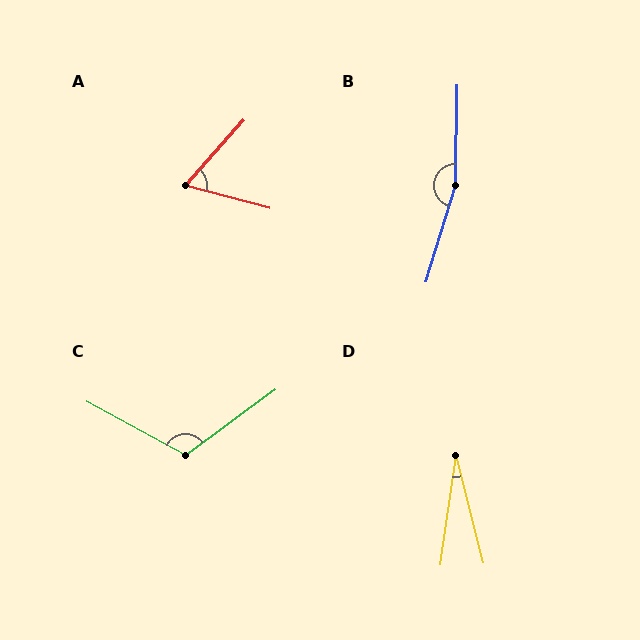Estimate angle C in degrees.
Approximately 115 degrees.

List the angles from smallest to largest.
D (22°), A (63°), C (115°), B (164°).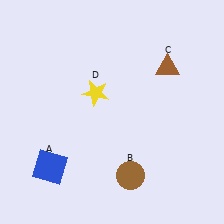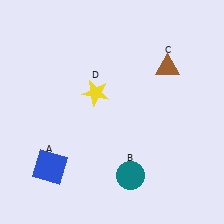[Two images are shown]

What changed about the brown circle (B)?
In Image 1, B is brown. In Image 2, it changed to teal.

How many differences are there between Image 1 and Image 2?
There is 1 difference between the two images.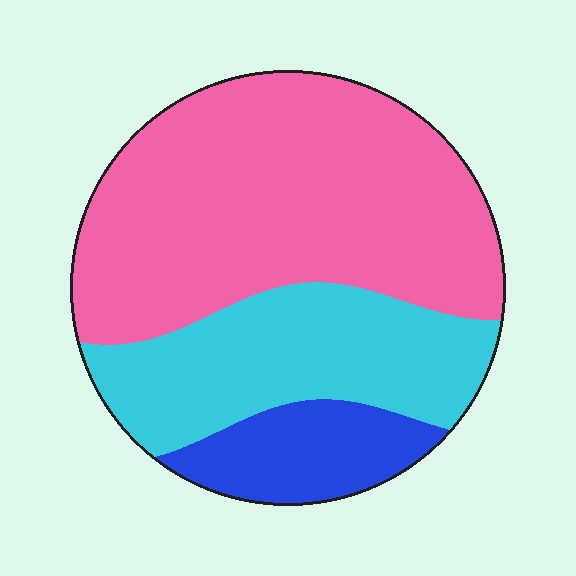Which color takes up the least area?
Blue, at roughly 15%.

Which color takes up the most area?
Pink, at roughly 55%.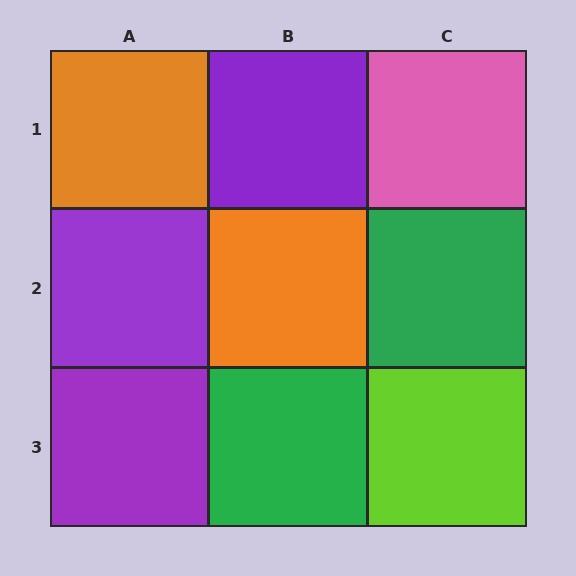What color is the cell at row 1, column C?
Pink.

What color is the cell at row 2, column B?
Orange.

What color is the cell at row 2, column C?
Green.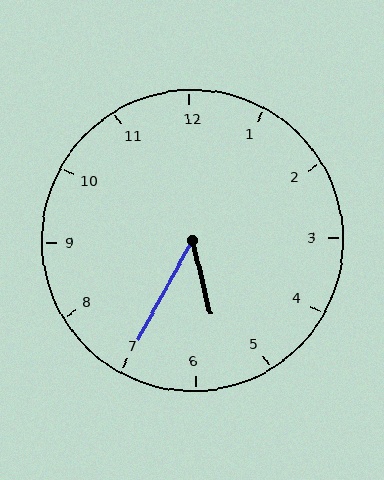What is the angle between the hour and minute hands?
Approximately 42 degrees.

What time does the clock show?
5:35.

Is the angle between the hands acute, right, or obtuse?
It is acute.